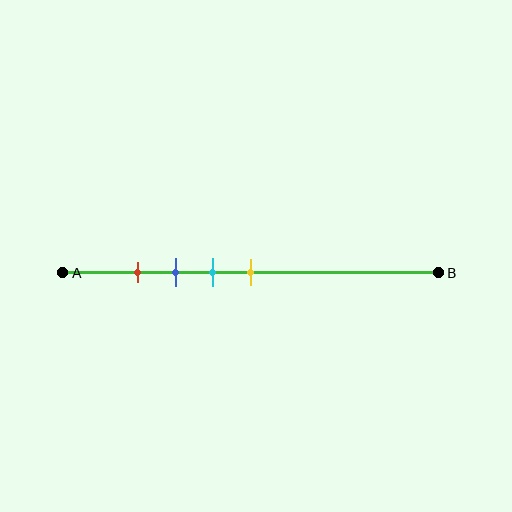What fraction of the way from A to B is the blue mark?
The blue mark is approximately 30% (0.3) of the way from A to B.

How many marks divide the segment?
There are 4 marks dividing the segment.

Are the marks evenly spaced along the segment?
Yes, the marks are approximately evenly spaced.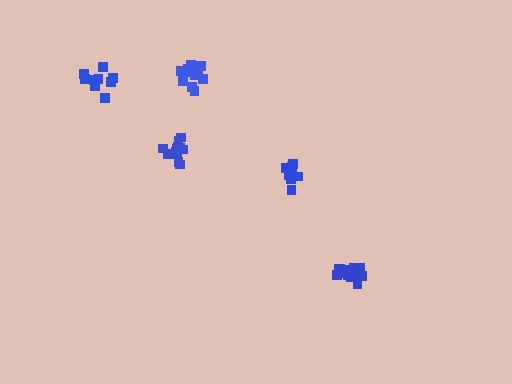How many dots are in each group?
Group 1: 9 dots, Group 2: 13 dots, Group 3: 12 dots, Group 4: 14 dots, Group 5: 10 dots (58 total).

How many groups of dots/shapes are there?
There are 5 groups.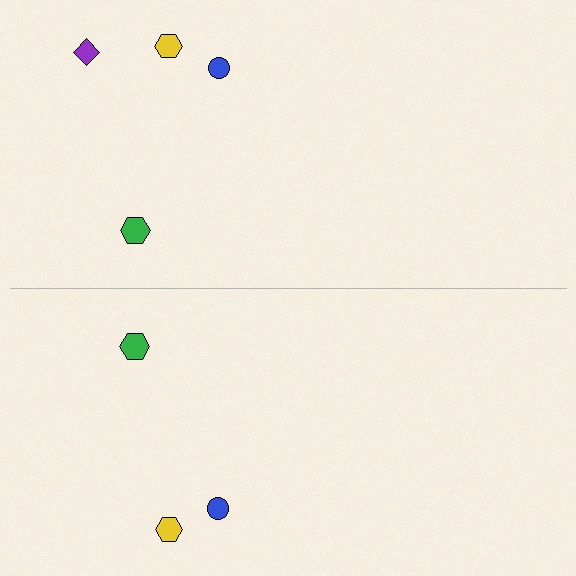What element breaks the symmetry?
A purple diamond is missing from the bottom side.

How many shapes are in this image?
There are 7 shapes in this image.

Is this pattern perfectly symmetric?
No, the pattern is not perfectly symmetric. A purple diamond is missing from the bottom side.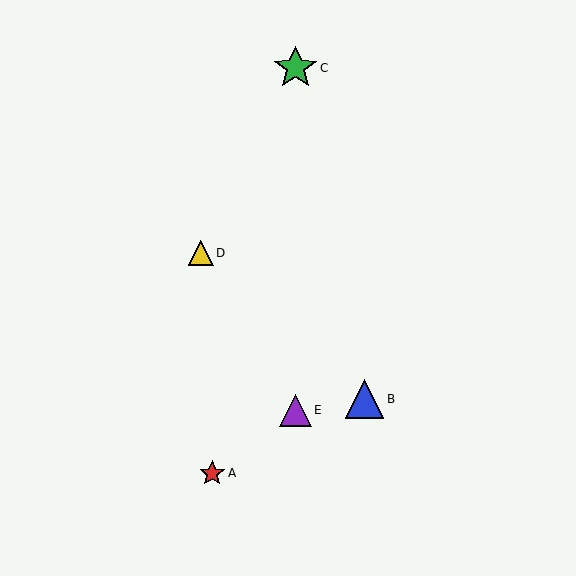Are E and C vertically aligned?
Yes, both are at x≈295.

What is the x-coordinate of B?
Object B is at x≈365.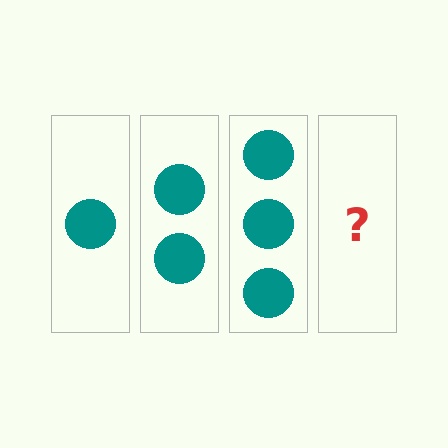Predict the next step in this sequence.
The next step is 4 circles.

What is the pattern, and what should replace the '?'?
The pattern is that each step adds one more circle. The '?' should be 4 circles.